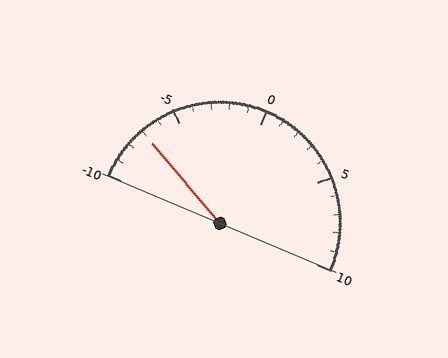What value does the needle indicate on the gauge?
The needle indicates approximately -7.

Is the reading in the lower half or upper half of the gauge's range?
The reading is in the lower half of the range (-10 to 10).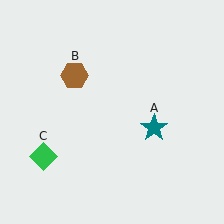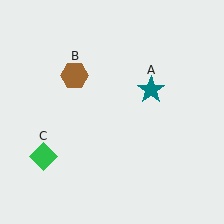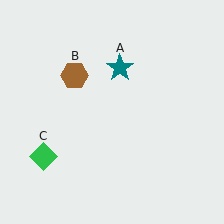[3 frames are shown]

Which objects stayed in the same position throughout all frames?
Brown hexagon (object B) and green diamond (object C) remained stationary.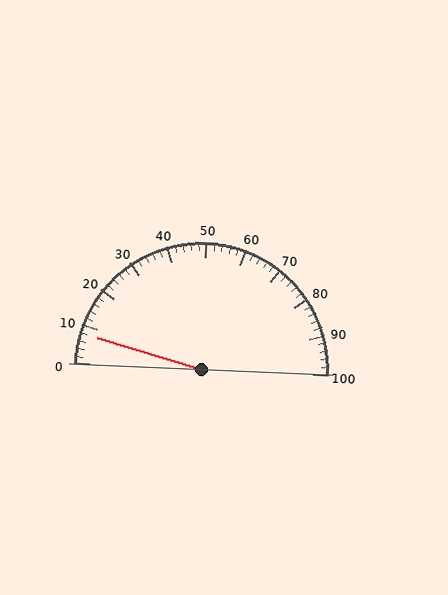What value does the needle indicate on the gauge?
The needle indicates approximately 8.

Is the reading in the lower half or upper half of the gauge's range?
The reading is in the lower half of the range (0 to 100).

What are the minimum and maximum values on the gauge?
The gauge ranges from 0 to 100.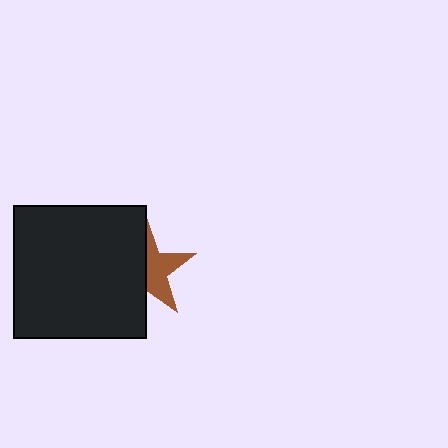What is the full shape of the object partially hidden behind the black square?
The partially hidden object is a brown star.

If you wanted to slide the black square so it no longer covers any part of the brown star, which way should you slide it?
Slide it left — that is the most direct way to separate the two shapes.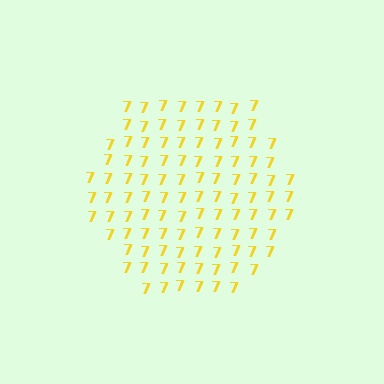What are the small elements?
The small elements are digit 7's.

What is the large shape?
The large shape is a hexagon.